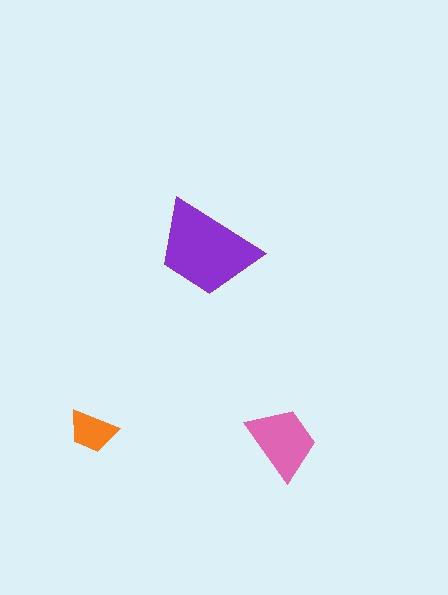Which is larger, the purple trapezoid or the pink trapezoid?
The purple one.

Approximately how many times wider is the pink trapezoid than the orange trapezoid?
About 1.5 times wider.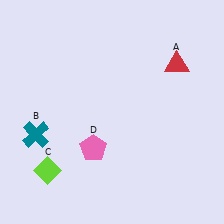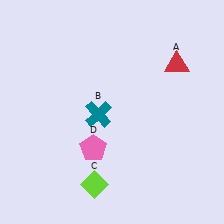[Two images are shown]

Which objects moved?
The objects that moved are: the teal cross (B), the lime diamond (C).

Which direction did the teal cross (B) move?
The teal cross (B) moved right.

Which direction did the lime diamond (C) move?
The lime diamond (C) moved right.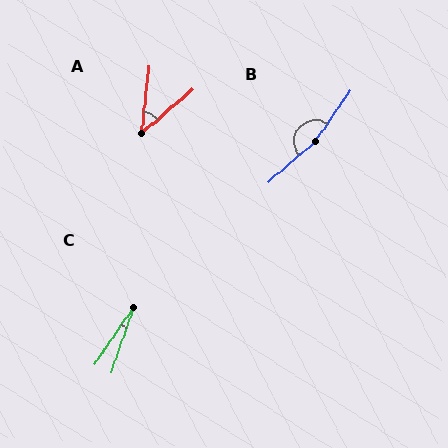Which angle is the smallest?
C, at approximately 15 degrees.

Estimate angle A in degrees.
Approximately 43 degrees.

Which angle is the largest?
B, at approximately 165 degrees.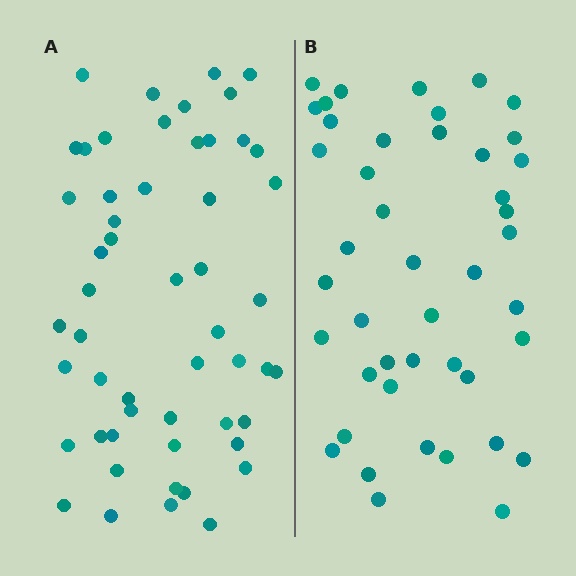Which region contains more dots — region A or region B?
Region A (the left region) has more dots.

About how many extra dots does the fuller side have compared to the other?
Region A has roughly 8 or so more dots than region B.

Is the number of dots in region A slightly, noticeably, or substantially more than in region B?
Region A has only slightly more — the two regions are fairly close. The ratio is roughly 1.2 to 1.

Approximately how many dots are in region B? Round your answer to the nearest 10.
About 40 dots. (The exact count is 44, which rounds to 40.)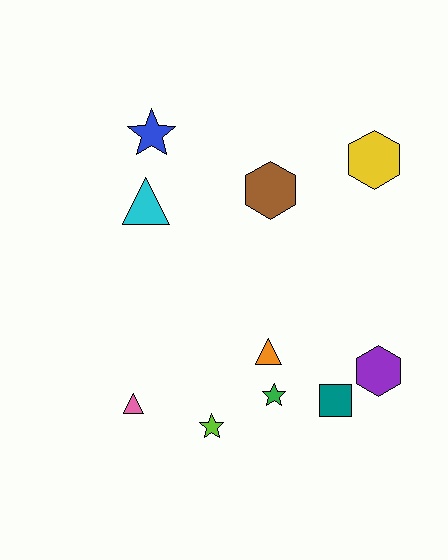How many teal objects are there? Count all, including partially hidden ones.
There is 1 teal object.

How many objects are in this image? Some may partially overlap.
There are 10 objects.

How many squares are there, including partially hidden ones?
There is 1 square.